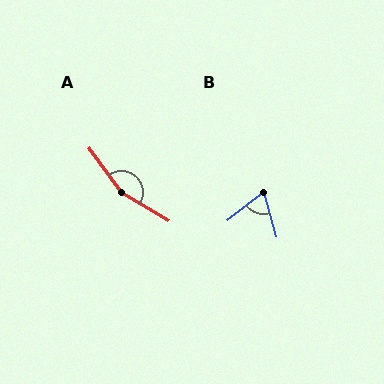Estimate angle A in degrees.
Approximately 157 degrees.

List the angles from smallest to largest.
B (68°), A (157°).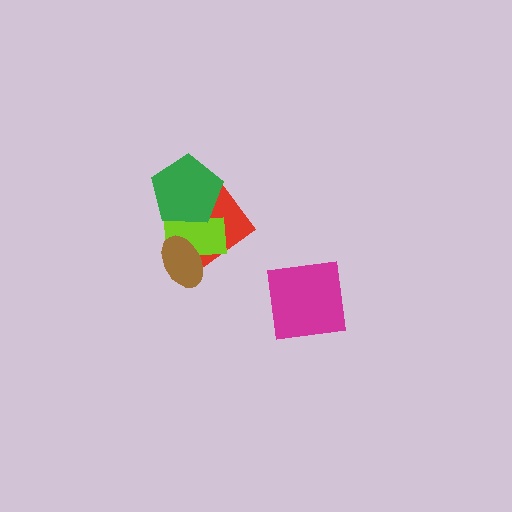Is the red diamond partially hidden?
Yes, it is partially covered by another shape.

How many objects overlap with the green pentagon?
2 objects overlap with the green pentagon.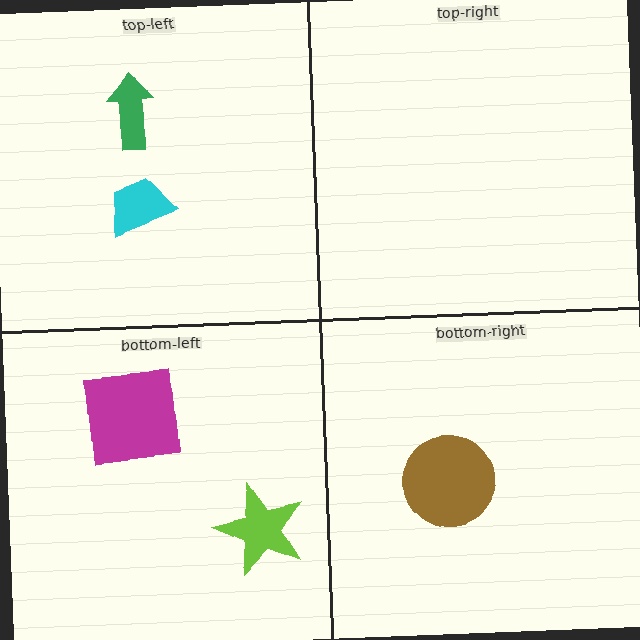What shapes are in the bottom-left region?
The magenta square, the lime star.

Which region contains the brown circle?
The bottom-right region.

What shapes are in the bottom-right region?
The brown circle.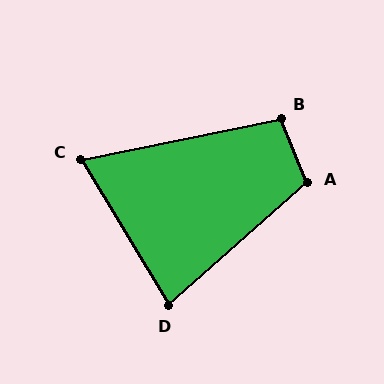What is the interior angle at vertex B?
Approximately 101 degrees (obtuse).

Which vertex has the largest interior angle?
A, at approximately 110 degrees.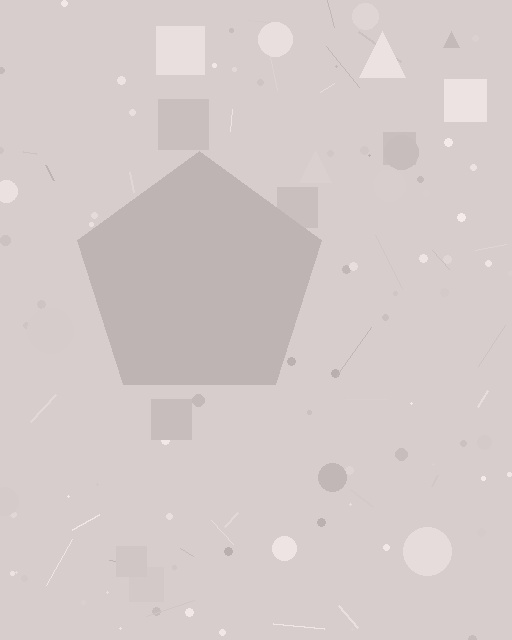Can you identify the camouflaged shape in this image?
The camouflaged shape is a pentagon.